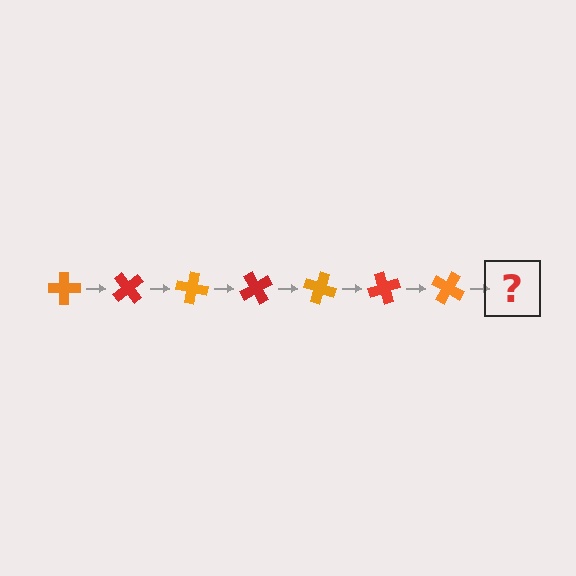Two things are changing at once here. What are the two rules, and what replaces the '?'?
The two rules are that it rotates 50 degrees each step and the color cycles through orange and red. The '?' should be a red cross, rotated 350 degrees from the start.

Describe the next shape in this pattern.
It should be a red cross, rotated 350 degrees from the start.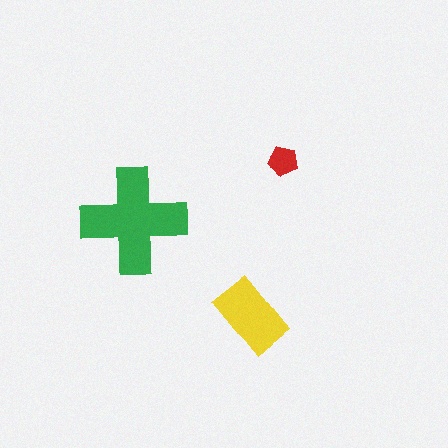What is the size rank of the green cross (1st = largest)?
1st.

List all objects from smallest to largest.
The red pentagon, the yellow rectangle, the green cross.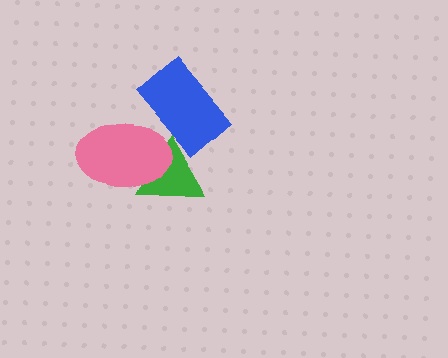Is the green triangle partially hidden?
Yes, it is partially covered by another shape.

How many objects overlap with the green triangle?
2 objects overlap with the green triangle.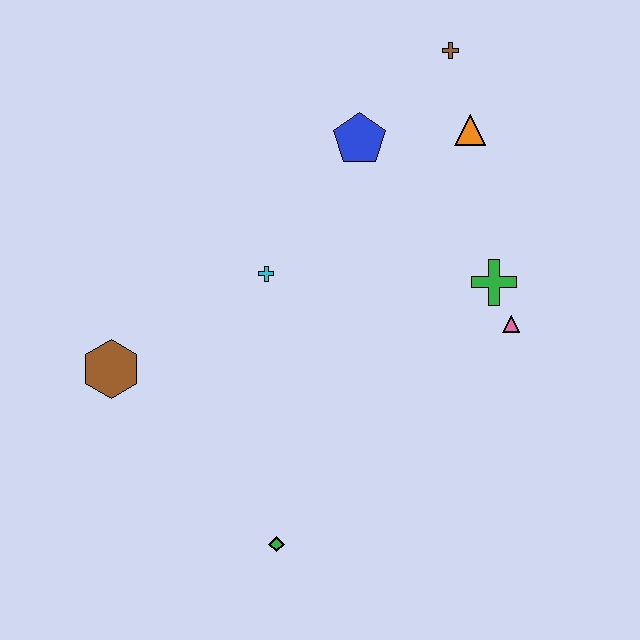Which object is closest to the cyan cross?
The blue pentagon is closest to the cyan cross.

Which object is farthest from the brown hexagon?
The brown cross is farthest from the brown hexagon.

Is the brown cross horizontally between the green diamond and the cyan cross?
No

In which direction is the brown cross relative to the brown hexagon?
The brown cross is to the right of the brown hexagon.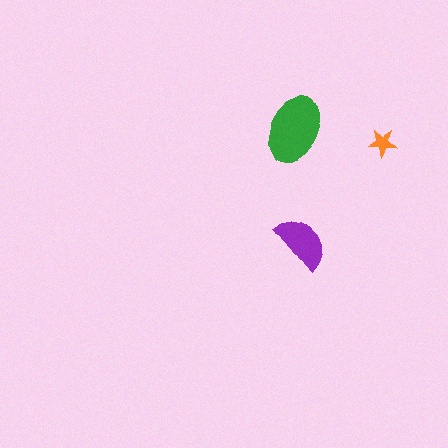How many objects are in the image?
There are 3 objects in the image.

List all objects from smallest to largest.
The orange star, the purple semicircle, the green ellipse.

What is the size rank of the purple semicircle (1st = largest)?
2nd.